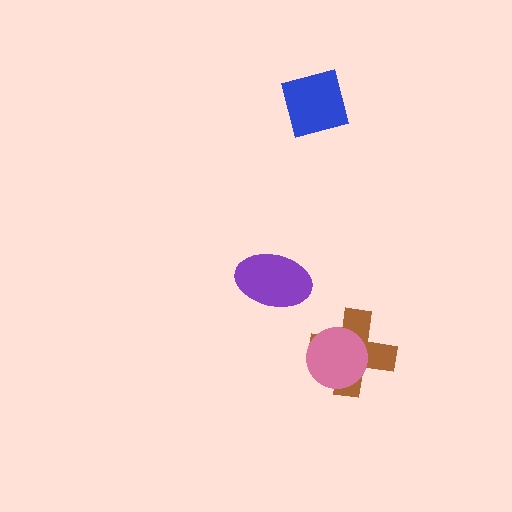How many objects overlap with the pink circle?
1 object overlaps with the pink circle.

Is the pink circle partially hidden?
No, no other shape covers it.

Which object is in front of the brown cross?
The pink circle is in front of the brown cross.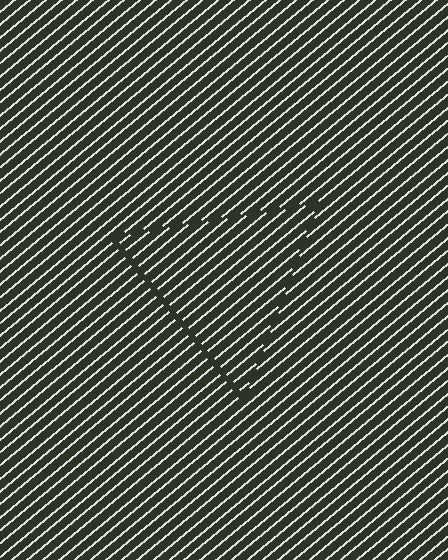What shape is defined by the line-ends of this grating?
An illusory triangle. The interior of the shape contains the same grating, shifted by half a period — the contour is defined by the phase discontinuity where line-ends from the inner and outer gratings abut.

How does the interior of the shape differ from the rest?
The interior of the shape contains the same grating, shifted by half a period — the contour is defined by the phase discontinuity where line-ends from the inner and outer gratings abut.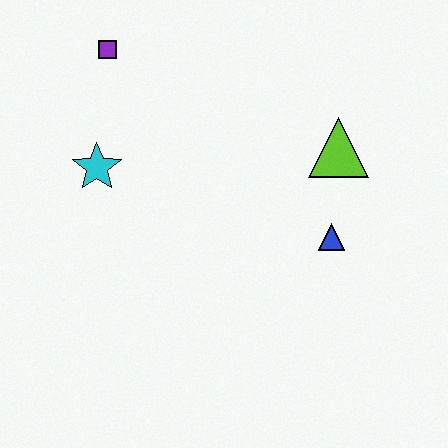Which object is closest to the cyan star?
The purple square is closest to the cyan star.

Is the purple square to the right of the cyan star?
Yes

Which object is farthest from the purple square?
The blue triangle is farthest from the purple square.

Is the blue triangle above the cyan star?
No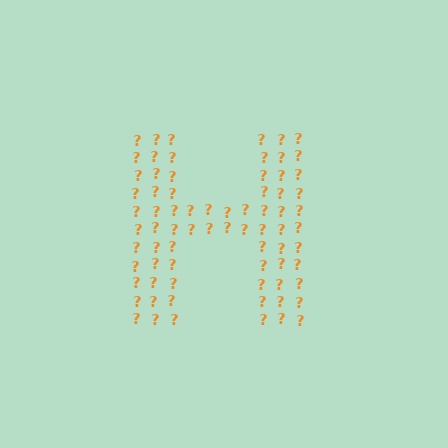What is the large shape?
The large shape is the letter H.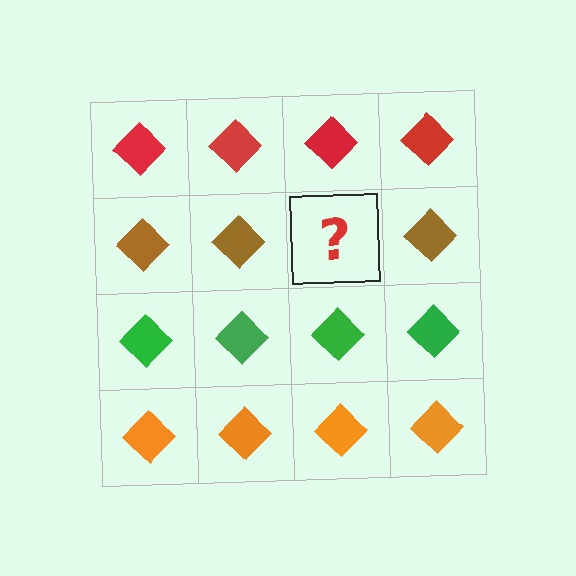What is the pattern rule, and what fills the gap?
The rule is that each row has a consistent color. The gap should be filled with a brown diamond.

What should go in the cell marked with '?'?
The missing cell should contain a brown diamond.